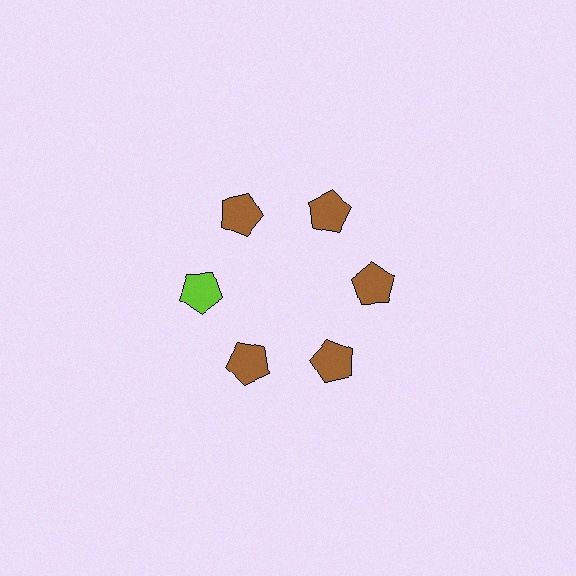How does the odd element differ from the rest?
It has a different color: lime instead of brown.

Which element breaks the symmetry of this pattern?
The lime pentagon at roughly the 9 o'clock position breaks the symmetry. All other shapes are brown pentagons.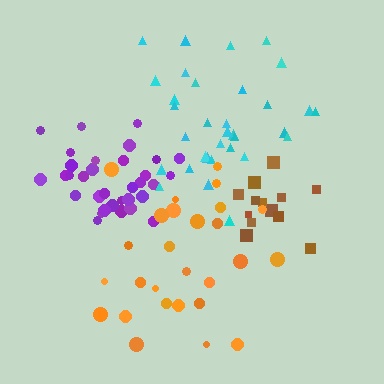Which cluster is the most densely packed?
Purple.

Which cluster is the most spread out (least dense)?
Orange.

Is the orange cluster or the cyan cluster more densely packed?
Cyan.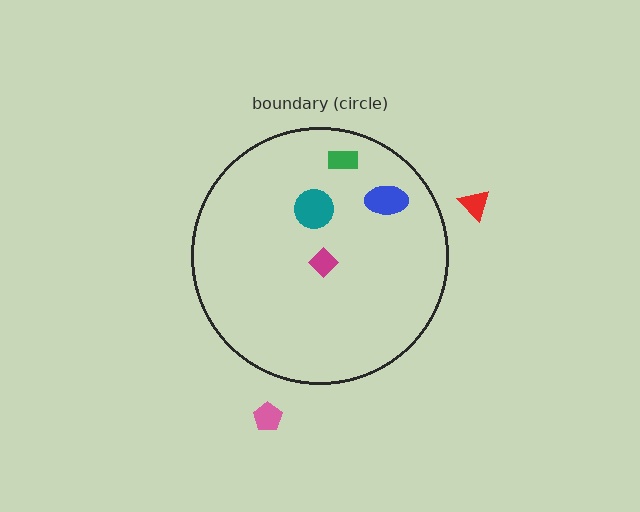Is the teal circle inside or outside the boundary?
Inside.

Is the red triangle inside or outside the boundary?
Outside.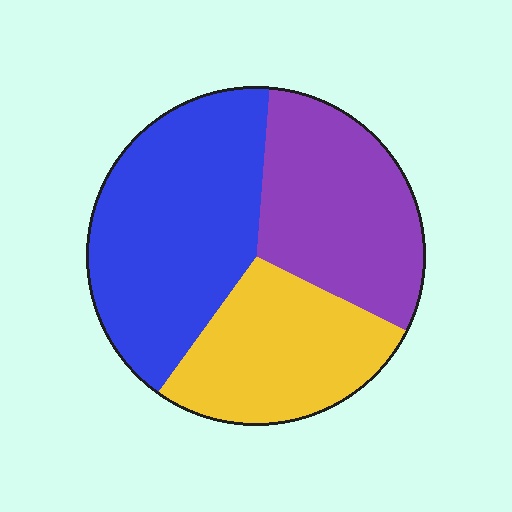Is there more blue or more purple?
Blue.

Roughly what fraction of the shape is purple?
Purple takes up about one third (1/3) of the shape.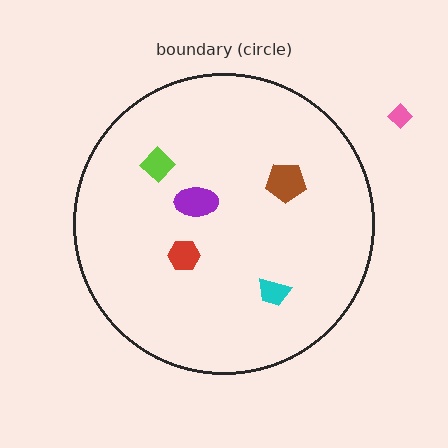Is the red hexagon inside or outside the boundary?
Inside.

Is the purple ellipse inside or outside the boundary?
Inside.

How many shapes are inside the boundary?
5 inside, 1 outside.